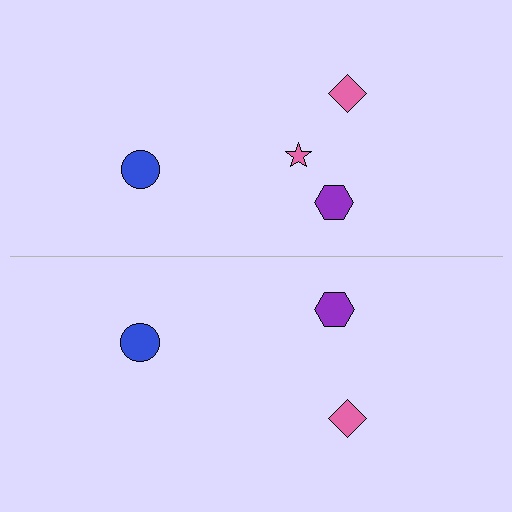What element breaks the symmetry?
A pink star is missing from the bottom side.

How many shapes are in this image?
There are 7 shapes in this image.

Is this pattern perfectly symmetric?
No, the pattern is not perfectly symmetric. A pink star is missing from the bottom side.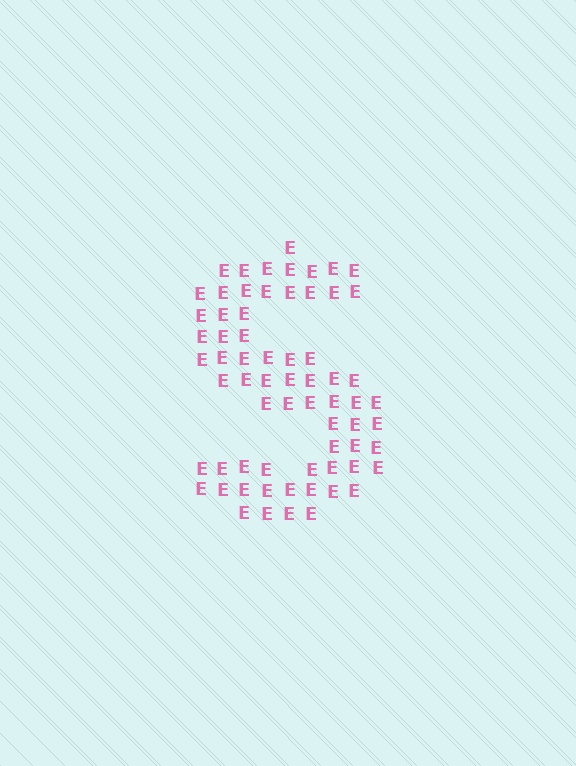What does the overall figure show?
The overall figure shows the letter S.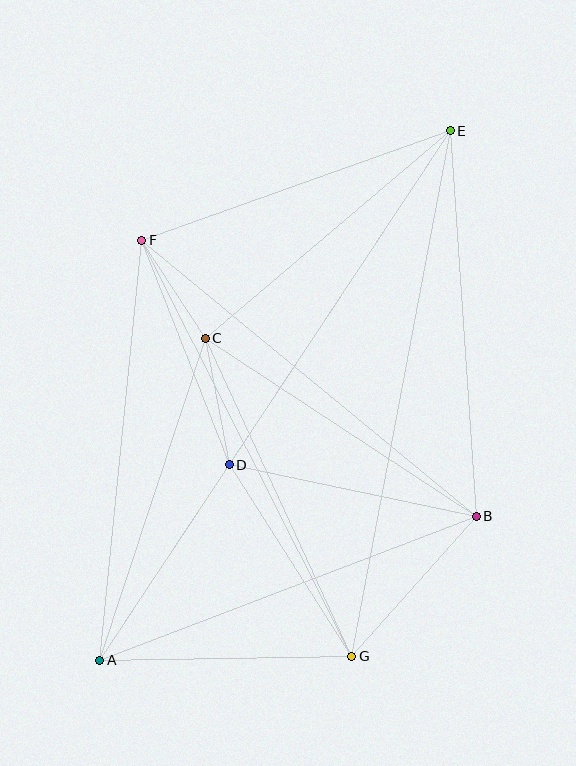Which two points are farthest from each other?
Points A and E are farthest from each other.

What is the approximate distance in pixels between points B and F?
The distance between B and F is approximately 434 pixels.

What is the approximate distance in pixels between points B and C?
The distance between B and C is approximately 324 pixels.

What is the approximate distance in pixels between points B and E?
The distance between B and E is approximately 386 pixels.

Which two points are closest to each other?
Points C and F are closest to each other.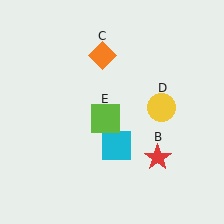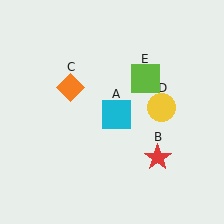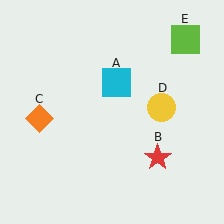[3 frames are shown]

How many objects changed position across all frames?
3 objects changed position: cyan square (object A), orange diamond (object C), lime square (object E).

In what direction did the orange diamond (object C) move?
The orange diamond (object C) moved down and to the left.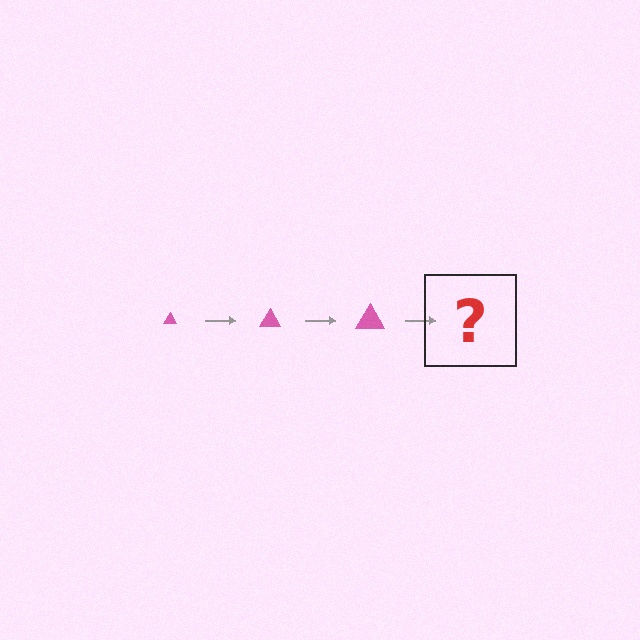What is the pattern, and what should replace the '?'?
The pattern is that the triangle gets progressively larger each step. The '?' should be a pink triangle, larger than the previous one.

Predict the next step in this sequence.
The next step is a pink triangle, larger than the previous one.